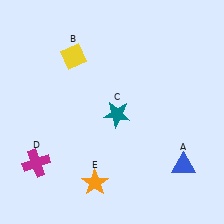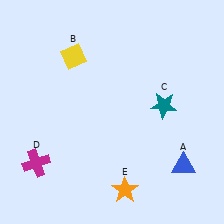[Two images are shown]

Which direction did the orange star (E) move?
The orange star (E) moved right.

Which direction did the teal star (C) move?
The teal star (C) moved right.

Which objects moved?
The objects that moved are: the teal star (C), the orange star (E).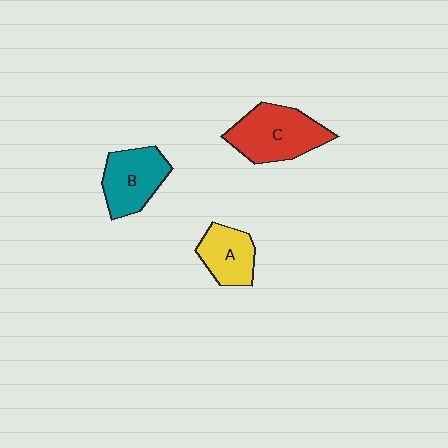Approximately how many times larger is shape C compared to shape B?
Approximately 1.3 times.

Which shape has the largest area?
Shape C (red).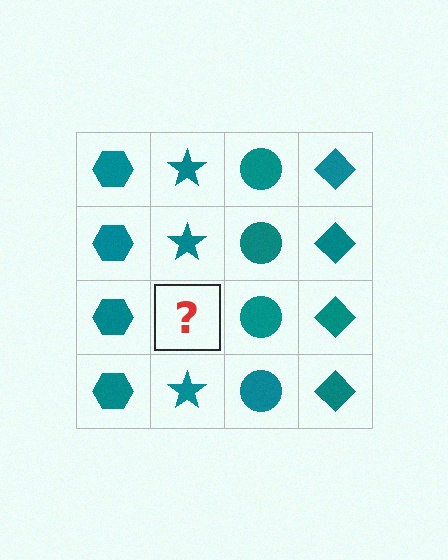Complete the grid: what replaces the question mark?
The question mark should be replaced with a teal star.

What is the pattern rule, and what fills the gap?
The rule is that each column has a consistent shape. The gap should be filled with a teal star.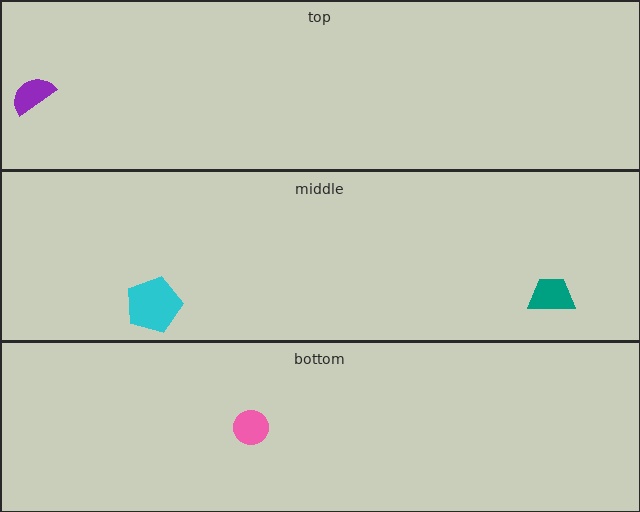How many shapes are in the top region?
1.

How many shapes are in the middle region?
2.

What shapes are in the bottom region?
The pink circle.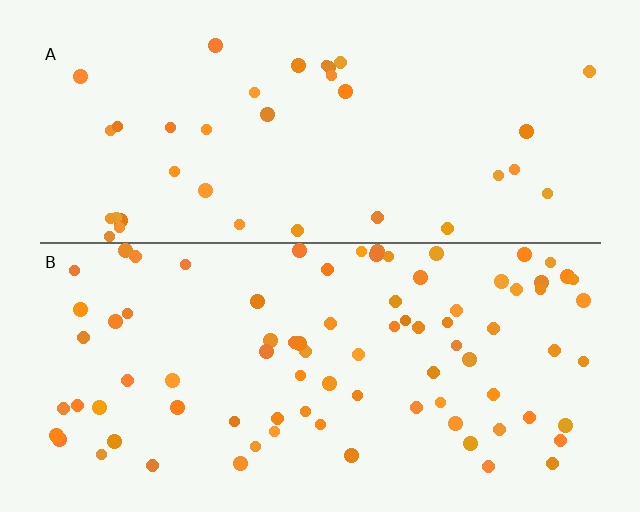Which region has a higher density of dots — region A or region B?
B (the bottom).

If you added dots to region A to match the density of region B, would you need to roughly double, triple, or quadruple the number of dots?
Approximately double.